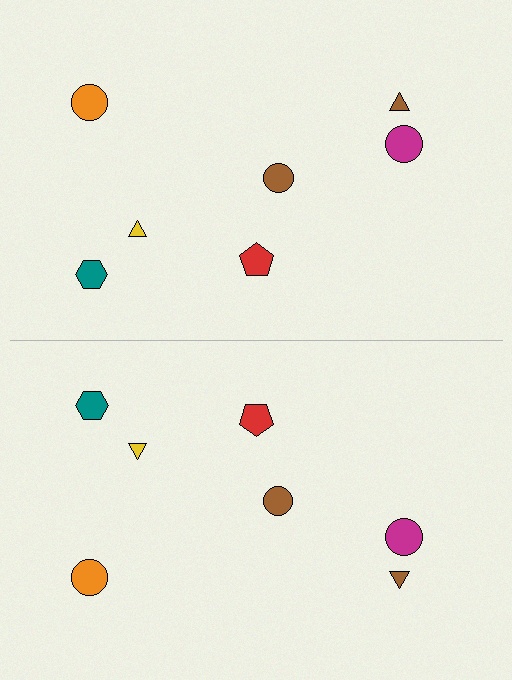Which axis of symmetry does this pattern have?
The pattern has a horizontal axis of symmetry running through the center of the image.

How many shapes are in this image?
There are 14 shapes in this image.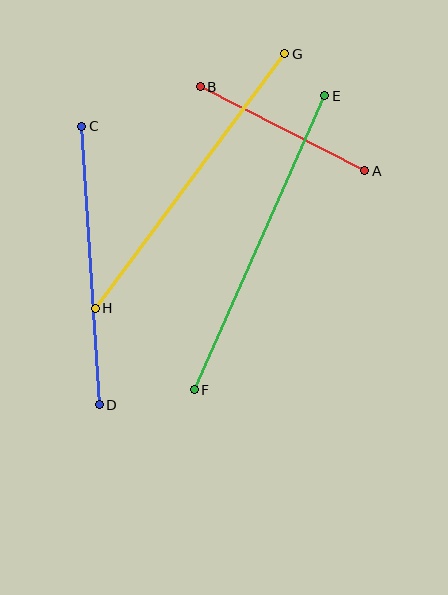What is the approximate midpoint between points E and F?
The midpoint is at approximately (260, 243) pixels.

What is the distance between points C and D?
The distance is approximately 279 pixels.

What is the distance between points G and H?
The distance is approximately 318 pixels.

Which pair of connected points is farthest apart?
Points E and F are farthest apart.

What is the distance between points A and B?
The distance is approximately 185 pixels.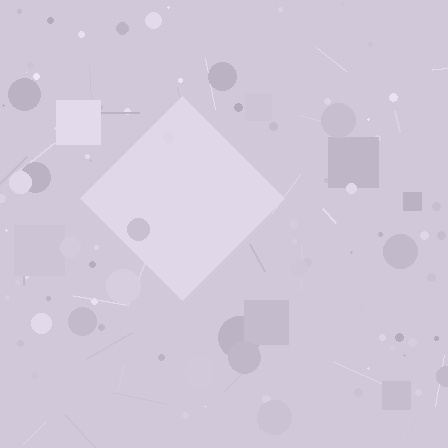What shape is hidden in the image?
A diamond is hidden in the image.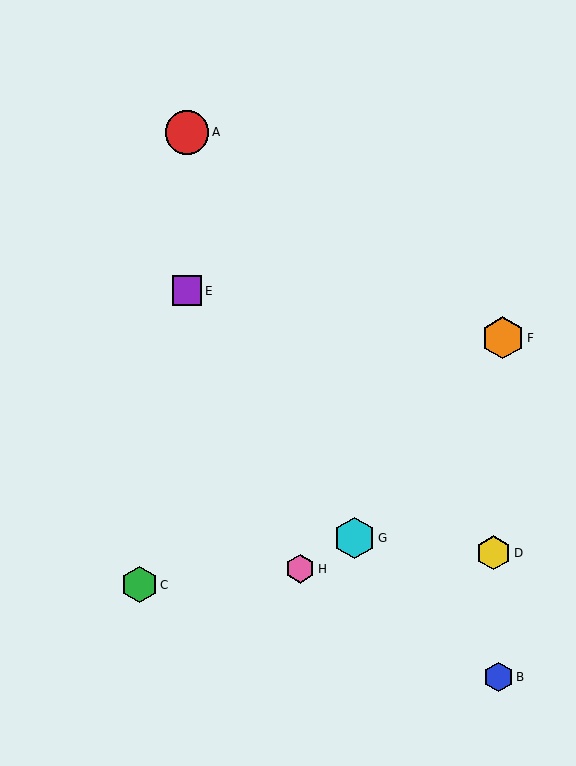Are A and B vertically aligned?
No, A is at x≈187 and B is at x≈498.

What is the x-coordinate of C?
Object C is at x≈139.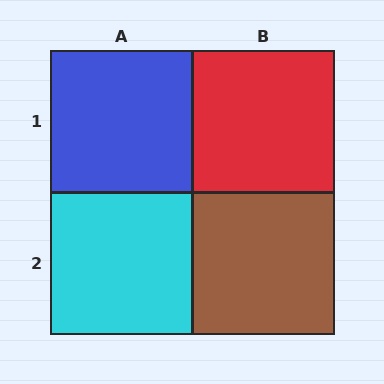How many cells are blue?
1 cell is blue.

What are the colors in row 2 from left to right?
Cyan, brown.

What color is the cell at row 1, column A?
Blue.